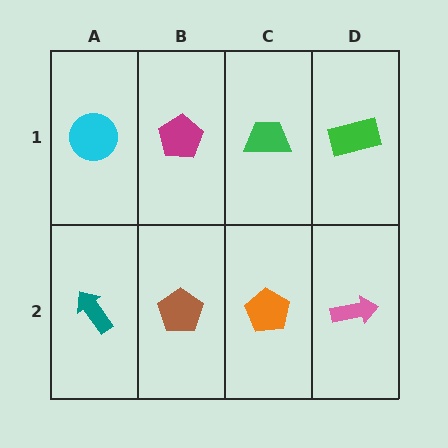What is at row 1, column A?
A cyan circle.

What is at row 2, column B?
A brown pentagon.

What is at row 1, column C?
A green trapezoid.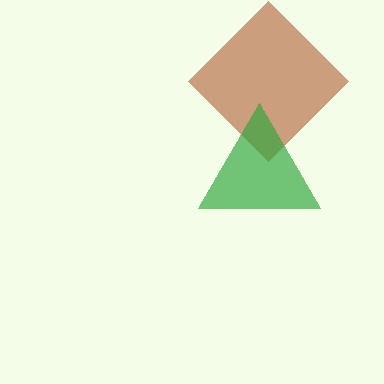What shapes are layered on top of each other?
The layered shapes are: a brown diamond, a green triangle.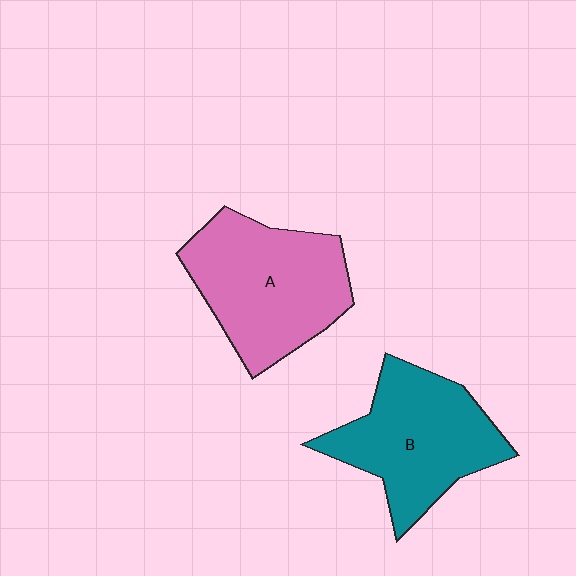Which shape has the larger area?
Shape A (pink).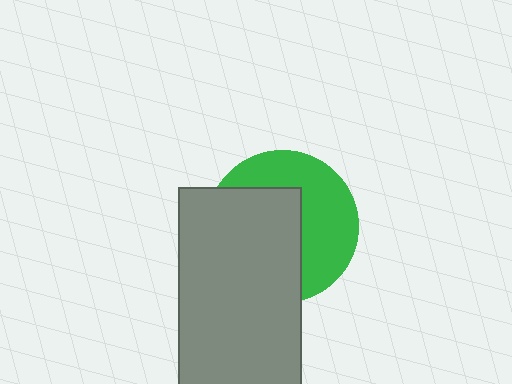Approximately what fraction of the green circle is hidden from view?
Roughly 52% of the green circle is hidden behind the gray rectangle.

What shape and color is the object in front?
The object in front is a gray rectangle.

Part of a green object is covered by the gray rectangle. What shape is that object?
It is a circle.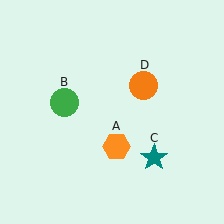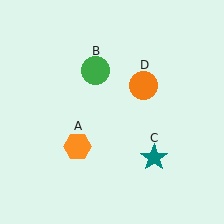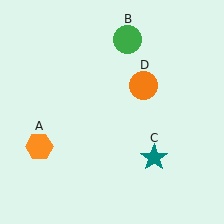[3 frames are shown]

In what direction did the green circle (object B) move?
The green circle (object B) moved up and to the right.